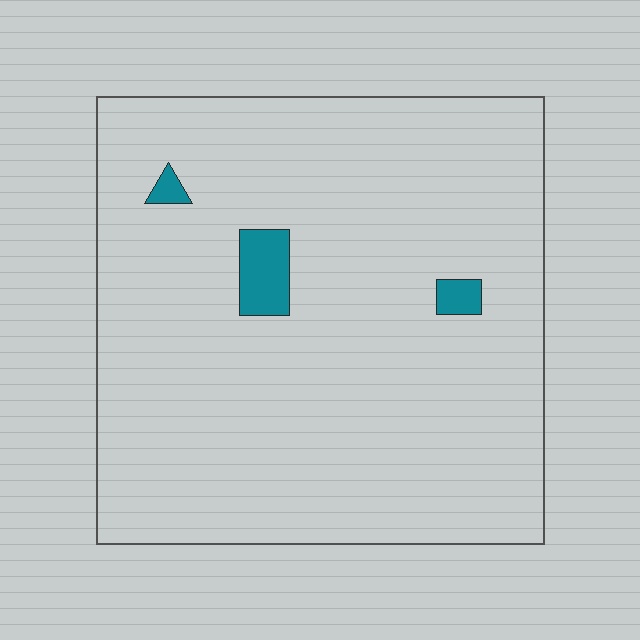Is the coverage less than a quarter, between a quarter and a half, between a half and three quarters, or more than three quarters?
Less than a quarter.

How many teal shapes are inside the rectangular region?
3.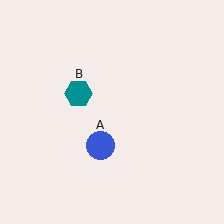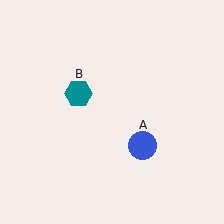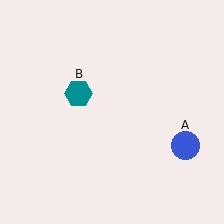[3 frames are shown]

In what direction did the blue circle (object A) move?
The blue circle (object A) moved right.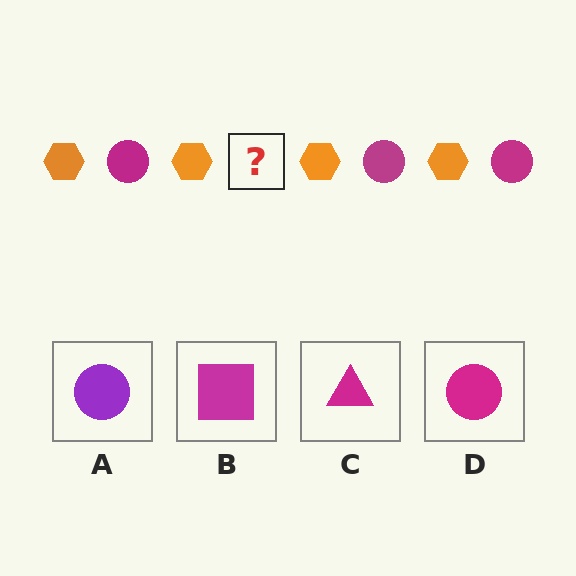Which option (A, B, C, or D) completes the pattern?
D.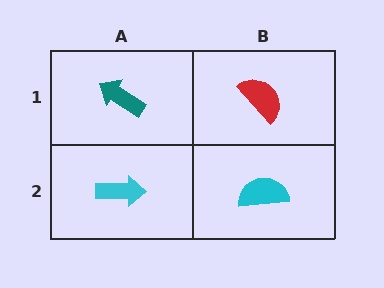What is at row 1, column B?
A red semicircle.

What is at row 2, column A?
A cyan arrow.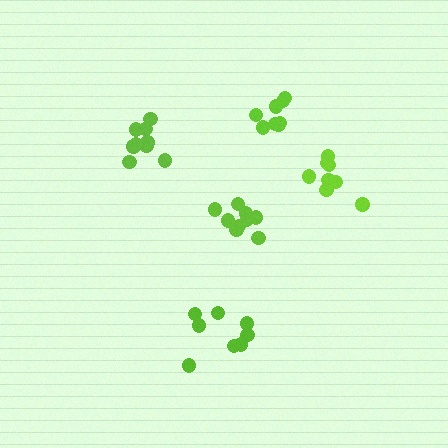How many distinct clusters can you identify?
There are 5 distinct clusters.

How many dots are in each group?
Group 1: 9 dots, Group 2: 8 dots, Group 3: 9 dots, Group 4: 9 dots, Group 5: 8 dots (43 total).